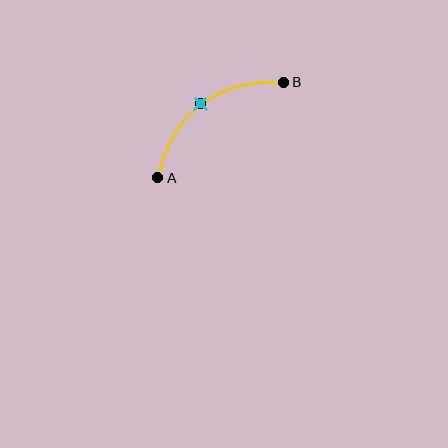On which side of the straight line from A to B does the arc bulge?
The arc bulges above and to the left of the straight line connecting A and B.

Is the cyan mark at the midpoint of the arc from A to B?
Yes. The cyan mark lies on the arc at equal arc-length from both A and B — it is the arc midpoint.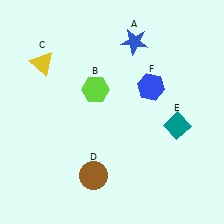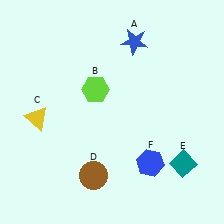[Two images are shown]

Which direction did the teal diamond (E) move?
The teal diamond (E) moved down.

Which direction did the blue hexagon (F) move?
The blue hexagon (F) moved down.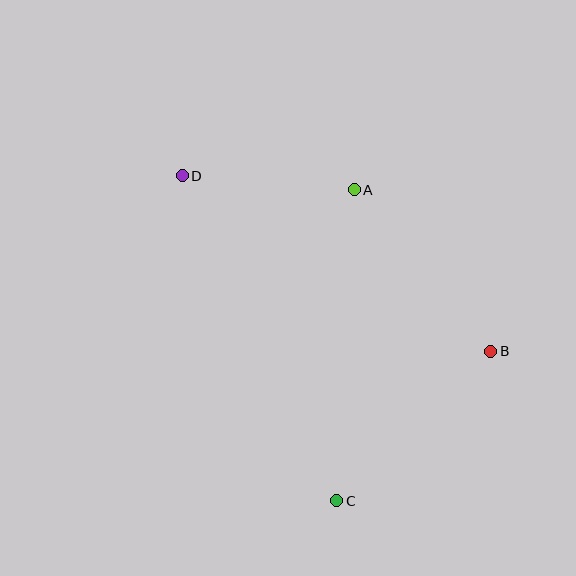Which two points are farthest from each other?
Points C and D are farthest from each other.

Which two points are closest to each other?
Points A and D are closest to each other.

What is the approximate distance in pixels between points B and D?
The distance between B and D is approximately 355 pixels.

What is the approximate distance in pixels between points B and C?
The distance between B and C is approximately 215 pixels.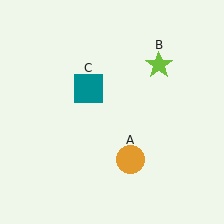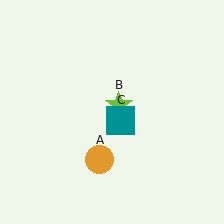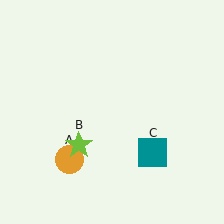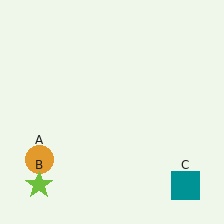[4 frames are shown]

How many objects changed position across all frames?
3 objects changed position: orange circle (object A), lime star (object B), teal square (object C).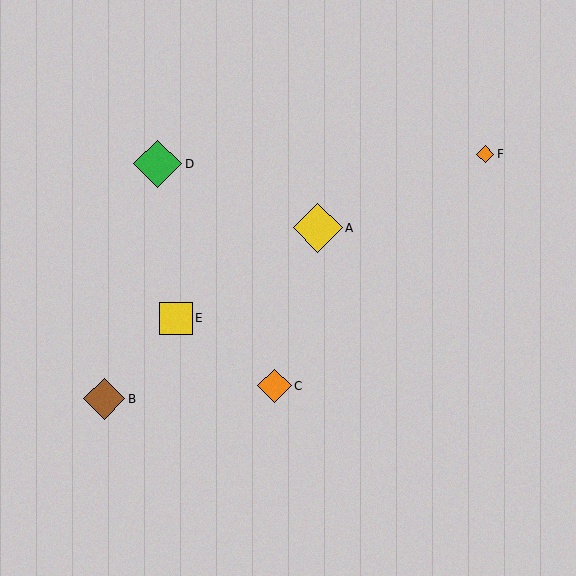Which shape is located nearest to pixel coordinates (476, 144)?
The orange diamond (labeled F) at (485, 154) is nearest to that location.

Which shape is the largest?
The yellow diamond (labeled A) is the largest.